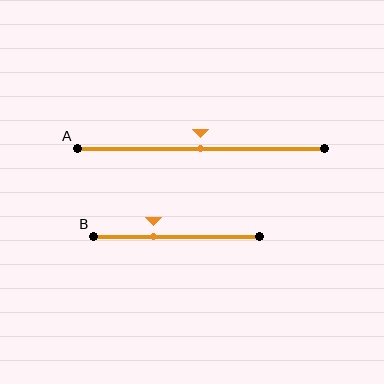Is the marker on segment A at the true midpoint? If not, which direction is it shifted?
Yes, the marker on segment A is at the true midpoint.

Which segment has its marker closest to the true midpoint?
Segment A has its marker closest to the true midpoint.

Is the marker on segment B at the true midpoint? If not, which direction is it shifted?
No, the marker on segment B is shifted to the left by about 14% of the segment length.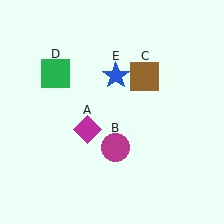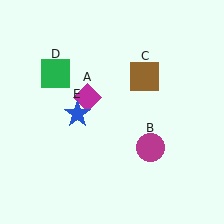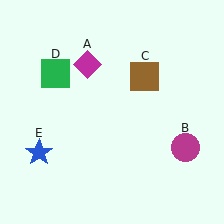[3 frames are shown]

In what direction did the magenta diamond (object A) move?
The magenta diamond (object A) moved up.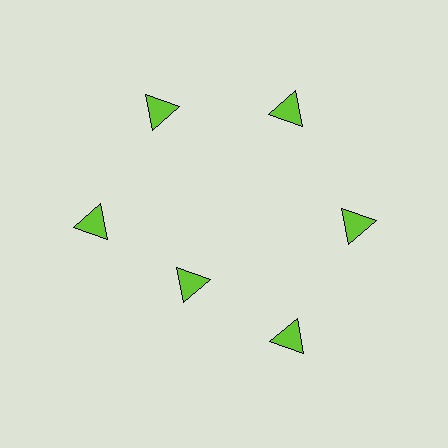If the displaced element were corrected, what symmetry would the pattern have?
It would have 6-fold rotational symmetry — the pattern would map onto itself every 60 degrees.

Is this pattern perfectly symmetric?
No. The 6 lime triangles are arranged in a ring, but one element near the 7 o'clock position is pulled inward toward the center, breaking the 6-fold rotational symmetry.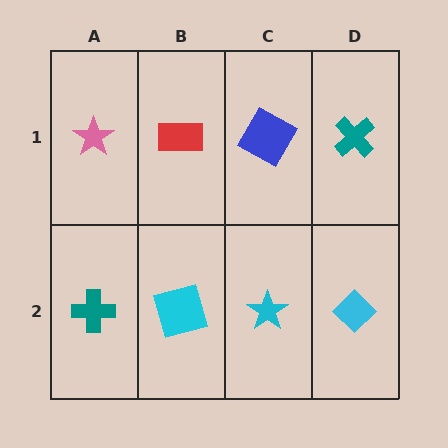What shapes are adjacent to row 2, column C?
A blue square (row 1, column C), a cyan square (row 2, column B), a cyan diamond (row 2, column D).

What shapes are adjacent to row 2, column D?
A teal cross (row 1, column D), a cyan star (row 2, column C).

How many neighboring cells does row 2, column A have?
2.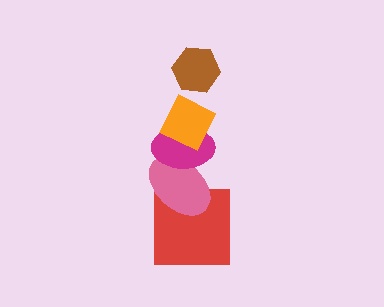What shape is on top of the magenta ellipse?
The orange diamond is on top of the magenta ellipse.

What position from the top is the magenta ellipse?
The magenta ellipse is 3rd from the top.